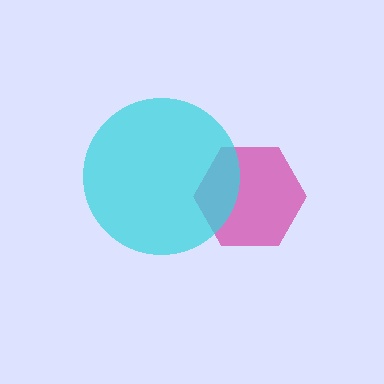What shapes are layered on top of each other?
The layered shapes are: a magenta hexagon, a cyan circle.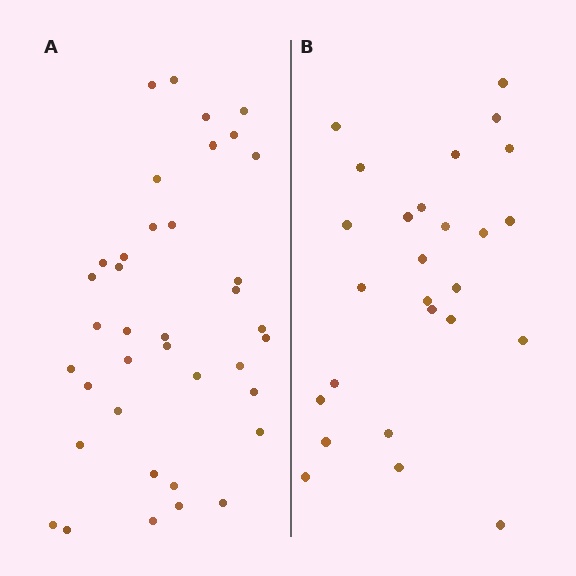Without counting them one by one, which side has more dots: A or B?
Region A (the left region) has more dots.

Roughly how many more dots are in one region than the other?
Region A has roughly 12 or so more dots than region B.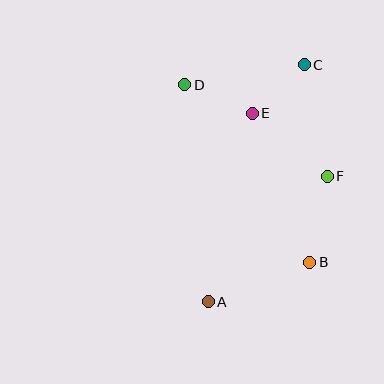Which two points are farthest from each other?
Points A and C are farthest from each other.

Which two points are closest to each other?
Points C and E are closest to each other.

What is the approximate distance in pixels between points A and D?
The distance between A and D is approximately 218 pixels.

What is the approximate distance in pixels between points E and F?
The distance between E and F is approximately 98 pixels.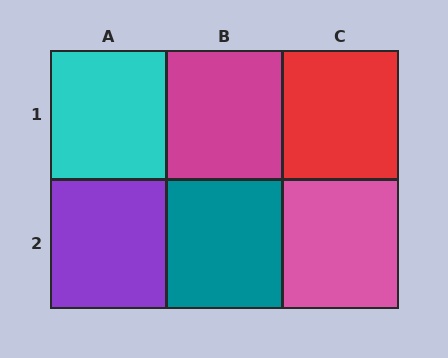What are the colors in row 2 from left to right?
Purple, teal, pink.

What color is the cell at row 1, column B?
Magenta.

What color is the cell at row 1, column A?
Cyan.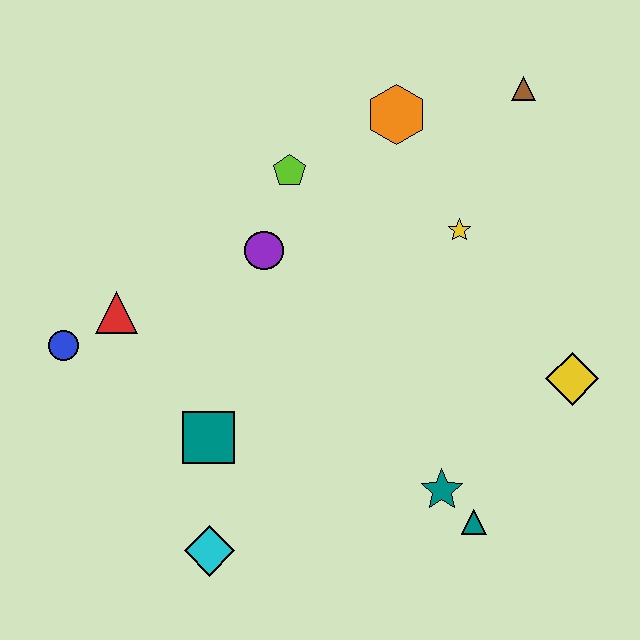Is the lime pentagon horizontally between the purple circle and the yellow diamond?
Yes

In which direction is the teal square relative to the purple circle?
The teal square is below the purple circle.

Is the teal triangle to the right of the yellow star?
Yes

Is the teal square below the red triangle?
Yes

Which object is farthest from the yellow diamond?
The blue circle is farthest from the yellow diamond.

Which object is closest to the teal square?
The cyan diamond is closest to the teal square.